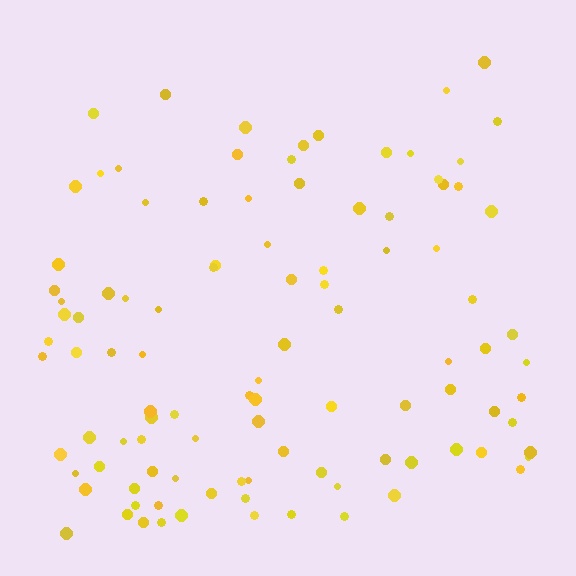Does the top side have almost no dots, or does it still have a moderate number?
Still a moderate number, just noticeably fewer than the bottom.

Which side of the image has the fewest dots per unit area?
The top.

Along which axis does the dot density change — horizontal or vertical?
Vertical.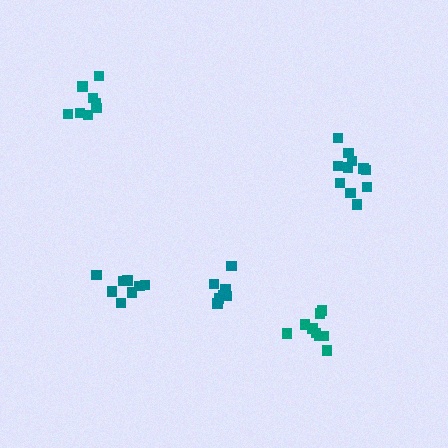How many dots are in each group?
Group 1: 8 dots, Group 2: 9 dots, Group 3: 9 dots, Group 4: 11 dots, Group 5: 8 dots (45 total).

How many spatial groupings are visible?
There are 5 spatial groupings.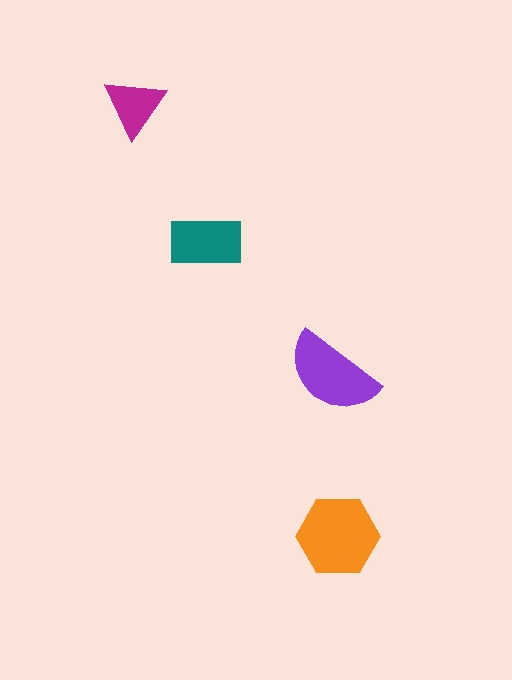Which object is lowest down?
The orange hexagon is bottommost.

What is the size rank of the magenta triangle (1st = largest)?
4th.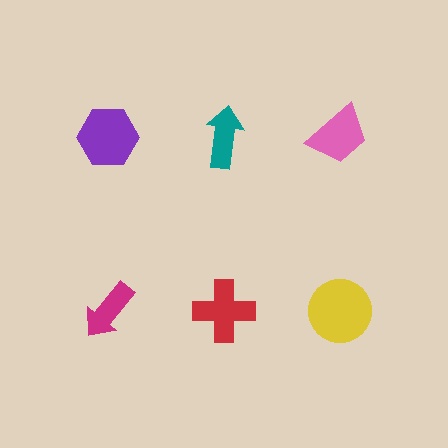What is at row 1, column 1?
A purple hexagon.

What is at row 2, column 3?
A yellow circle.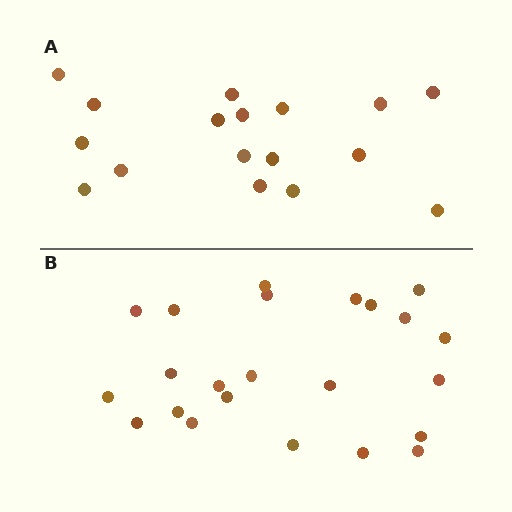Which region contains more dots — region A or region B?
Region B (the bottom region) has more dots.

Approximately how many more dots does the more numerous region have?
Region B has about 6 more dots than region A.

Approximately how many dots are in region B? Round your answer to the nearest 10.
About 20 dots. (The exact count is 23, which rounds to 20.)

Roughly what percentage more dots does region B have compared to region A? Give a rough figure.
About 35% more.